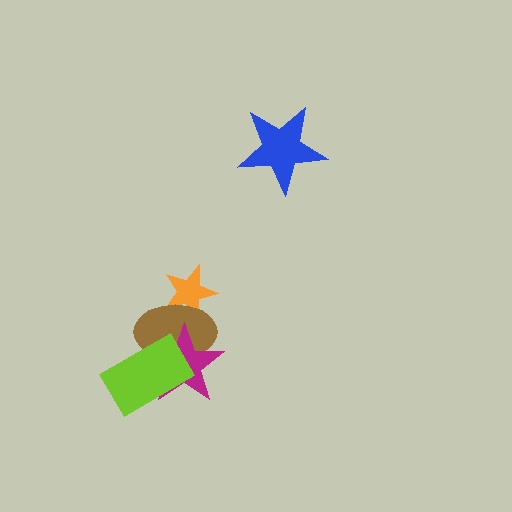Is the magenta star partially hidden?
Yes, it is partially covered by another shape.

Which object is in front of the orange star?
The brown ellipse is in front of the orange star.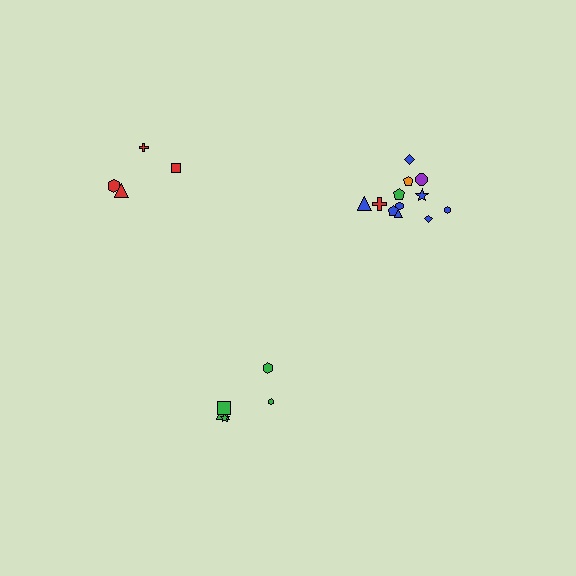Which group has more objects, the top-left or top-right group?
The top-right group.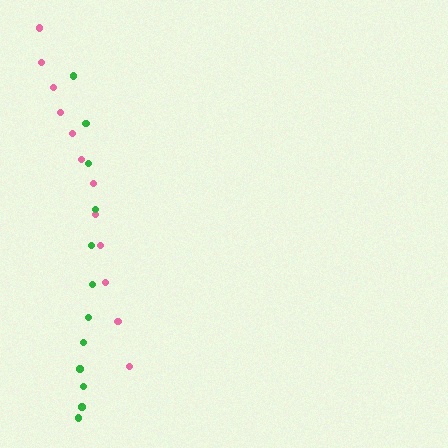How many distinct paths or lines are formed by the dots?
There are 2 distinct paths.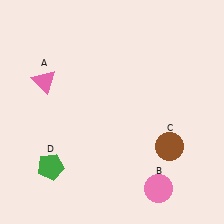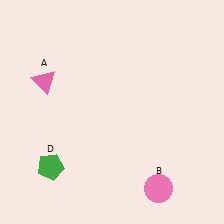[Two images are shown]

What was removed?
The brown circle (C) was removed in Image 2.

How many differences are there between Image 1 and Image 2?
There is 1 difference between the two images.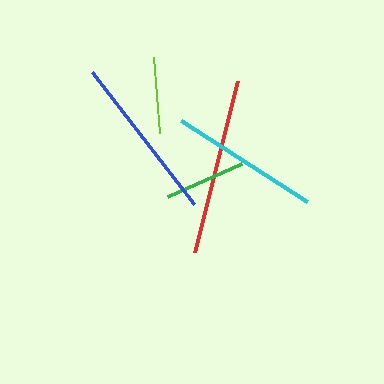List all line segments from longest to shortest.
From longest to shortest: red, blue, cyan, green, lime.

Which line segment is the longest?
The red line is the longest at approximately 177 pixels.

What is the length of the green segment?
The green segment is approximately 81 pixels long.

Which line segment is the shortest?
The lime line is the shortest at approximately 77 pixels.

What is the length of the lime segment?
The lime segment is approximately 77 pixels long.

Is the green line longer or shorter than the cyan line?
The cyan line is longer than the green line.